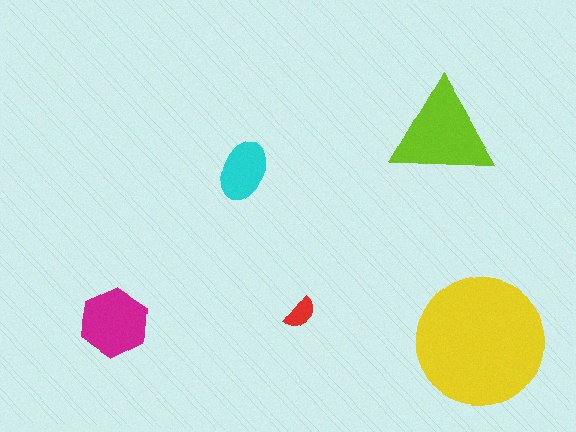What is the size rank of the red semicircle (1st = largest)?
5th.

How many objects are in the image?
There are 5 objects in the image.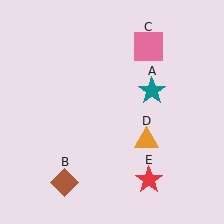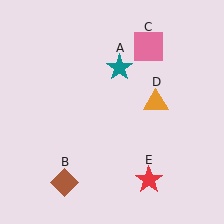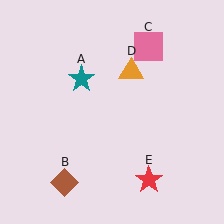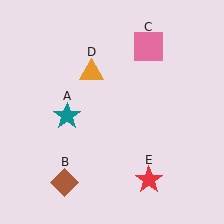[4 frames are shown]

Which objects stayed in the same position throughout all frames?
Brown diamond (object B) and pink square (object C) and red star (object E) remained stationary.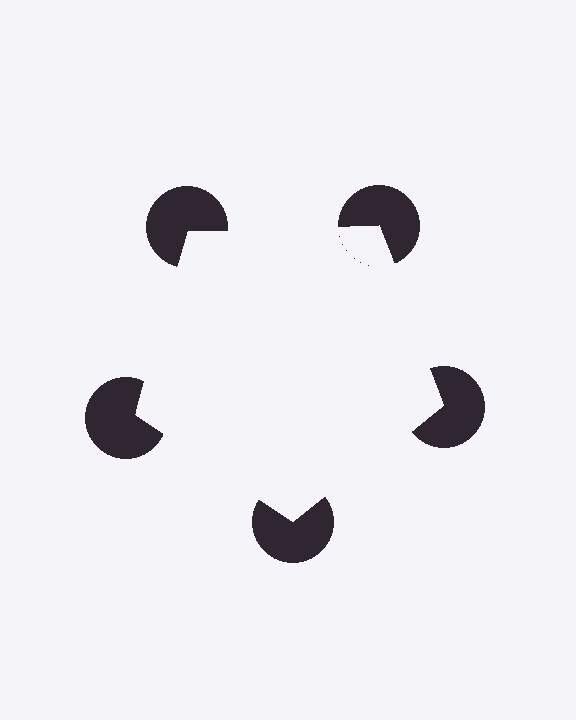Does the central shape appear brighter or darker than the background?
It typically appears slightly brighter than the background, even though no actual brightness change is drawn.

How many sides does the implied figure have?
5 sides.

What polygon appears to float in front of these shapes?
An illusory pentagon — its edges are inferred from the aligned wedge cuts in the pac-man discs, not physically drawn.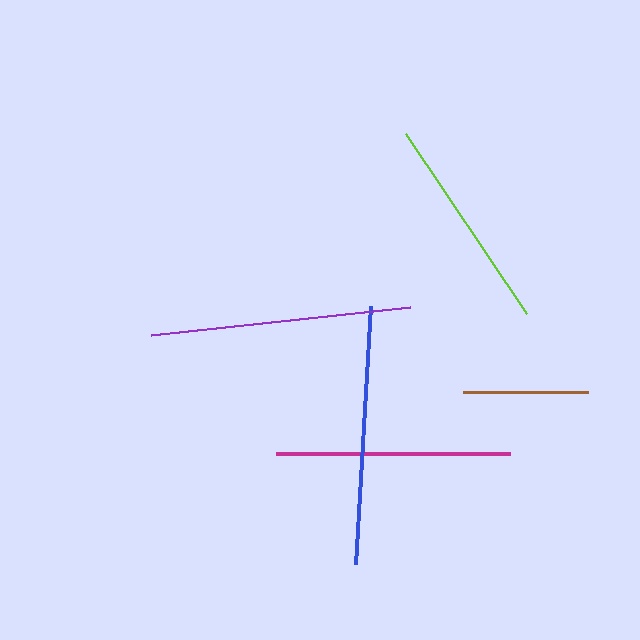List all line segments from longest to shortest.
From longest to shortest: purple, blue, magenta, lime, brown.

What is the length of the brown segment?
The brown segment is approximately 125 pixels long.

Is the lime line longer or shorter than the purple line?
The purple line is longer than the lime line.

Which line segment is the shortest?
The brown line is the shortest at approximately 125 pixels.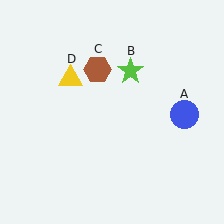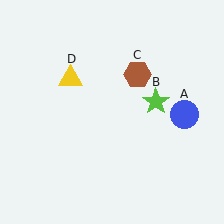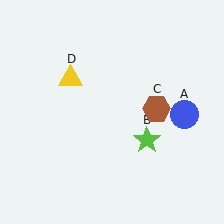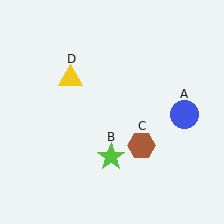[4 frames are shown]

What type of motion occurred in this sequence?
The lime star (object B), brown hexagon (object C) rotated clockwise around the center of the scene.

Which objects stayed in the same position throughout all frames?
Blue circle (object A) and yellow triangle (object D) remained stationary.